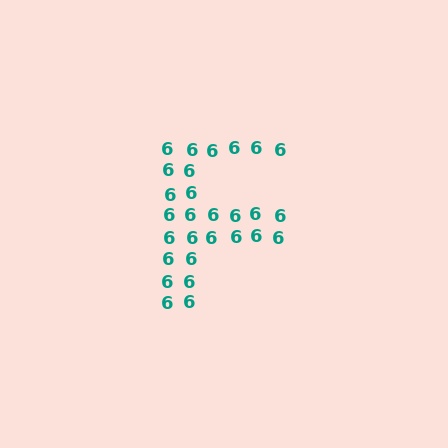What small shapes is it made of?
It is made of small digit 6's.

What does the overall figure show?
The overall figure shows the letter F.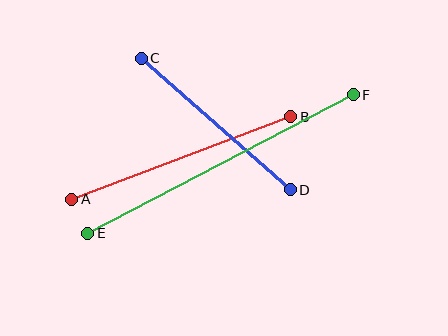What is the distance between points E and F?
The distance is approximately 299 pixels.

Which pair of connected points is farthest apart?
Points E and F are farthest apart.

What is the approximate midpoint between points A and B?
The midpoint is at approximately (181, 158) pixels.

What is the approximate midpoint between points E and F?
The midpoint is at approximately (220, 164) pixels.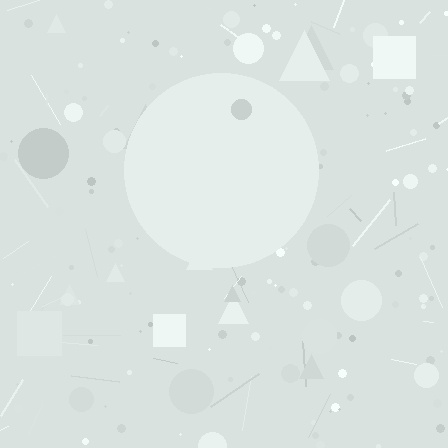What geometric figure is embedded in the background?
A circle is embedded in the background.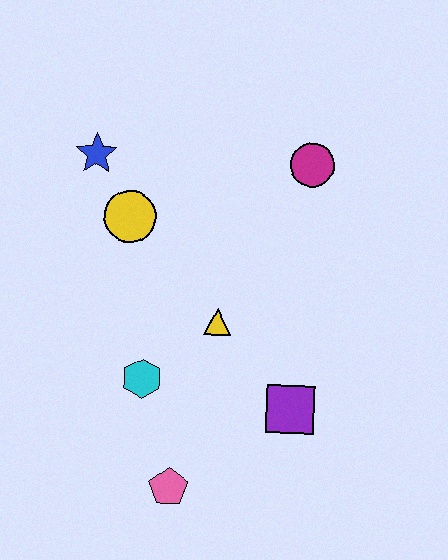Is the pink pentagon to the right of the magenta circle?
No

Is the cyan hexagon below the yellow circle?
Yes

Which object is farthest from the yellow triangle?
The blue star is farthest from the yellow triangle.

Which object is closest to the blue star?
The yellow circle is closest to the blue star.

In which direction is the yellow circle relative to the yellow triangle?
The yellow circle is above the yellow triangle.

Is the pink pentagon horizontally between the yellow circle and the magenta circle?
Yes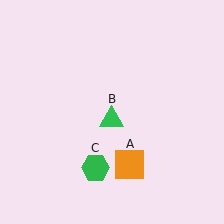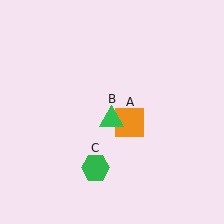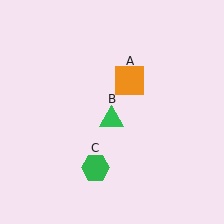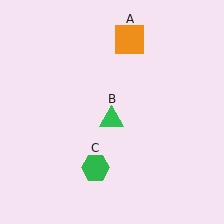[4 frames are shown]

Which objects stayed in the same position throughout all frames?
Green triangle (object B) and green hexagon (object C) remained stationary.